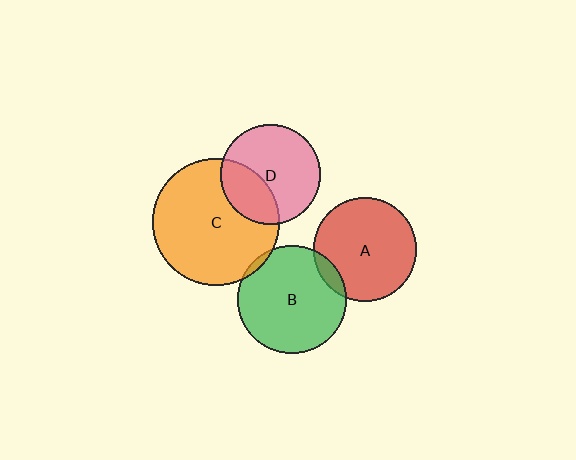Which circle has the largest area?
Circle C (orange).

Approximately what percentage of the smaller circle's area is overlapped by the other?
Approximately 30%.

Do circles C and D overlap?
Yes.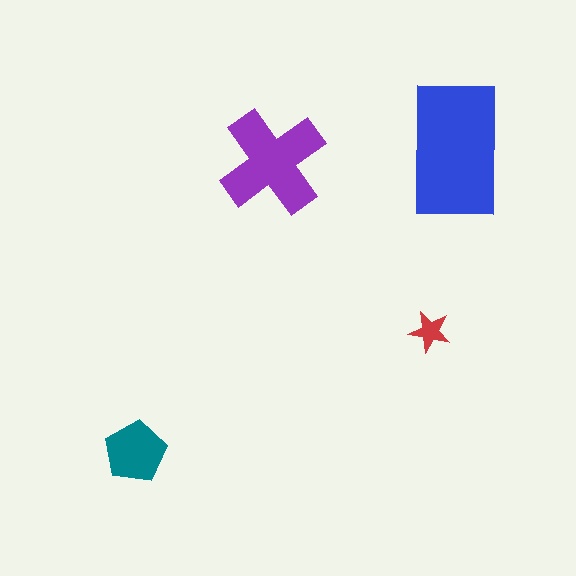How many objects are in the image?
There are 4 objects in the image.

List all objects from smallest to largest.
The red star, the teal pentagon, the purple cross, the blue rectangle.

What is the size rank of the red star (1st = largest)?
4th.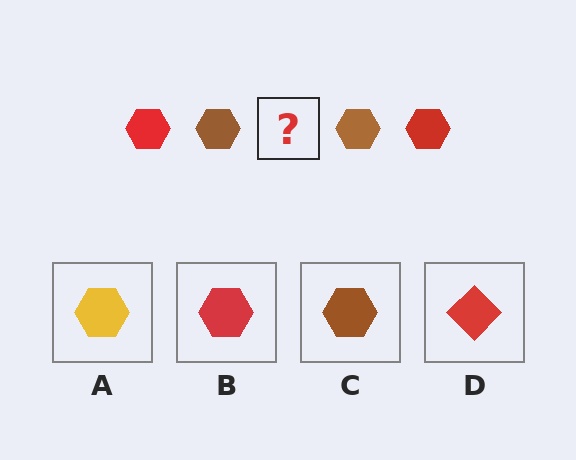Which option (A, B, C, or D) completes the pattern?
B.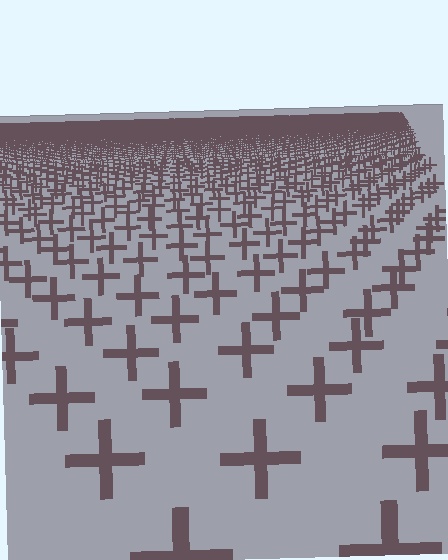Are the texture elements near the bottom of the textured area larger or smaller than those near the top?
Larger. Near the bottom, elements are closer to the viewer and appear at a bigger on-screen size.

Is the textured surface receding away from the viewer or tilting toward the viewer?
The surface is receding away from the viewer. Texture elements get smaller and denser toward the top.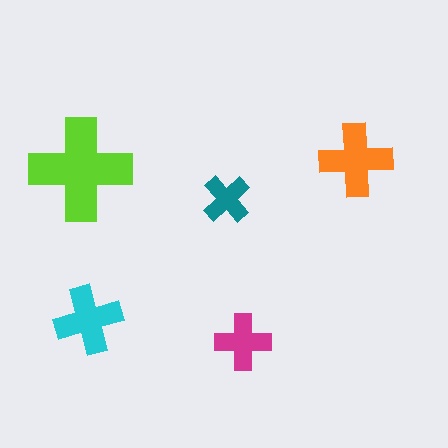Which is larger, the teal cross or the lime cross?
The lime one.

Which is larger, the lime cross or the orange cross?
The lime one.